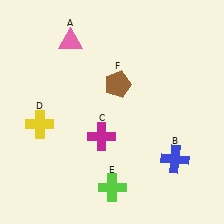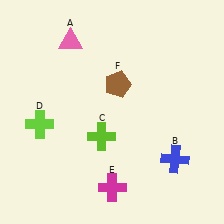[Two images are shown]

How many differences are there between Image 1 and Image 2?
There are 3 differences between the two images.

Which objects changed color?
C changed from magenta to lime. D changed from yellow to lime. E changed from lime to magenta.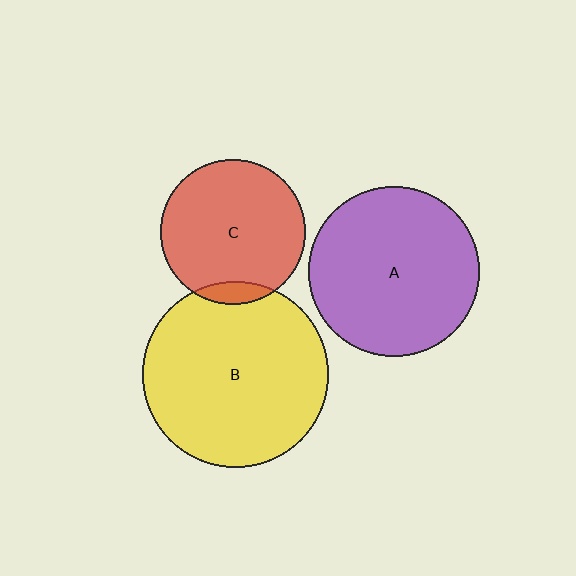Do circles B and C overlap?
Yes.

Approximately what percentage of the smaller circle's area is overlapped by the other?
Approximately 10%.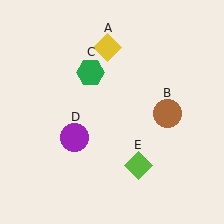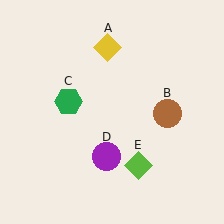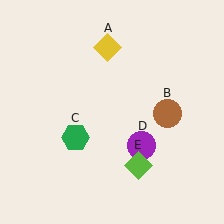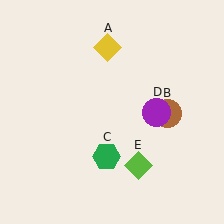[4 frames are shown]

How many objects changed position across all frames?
2 objects changed position: green hexagon (object C), purple circle (object D).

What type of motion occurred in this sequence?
The green hexagon (object C), purple circle (object D) rotated counterclockwise around the center of the scene.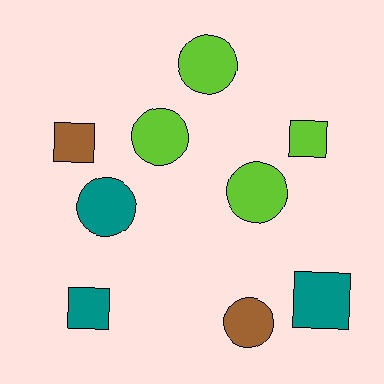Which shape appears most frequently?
Circle, with 5 objects.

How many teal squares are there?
There are 2 teal squares.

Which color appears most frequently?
Lime, with 4 objects.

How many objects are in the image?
There are 9 objects.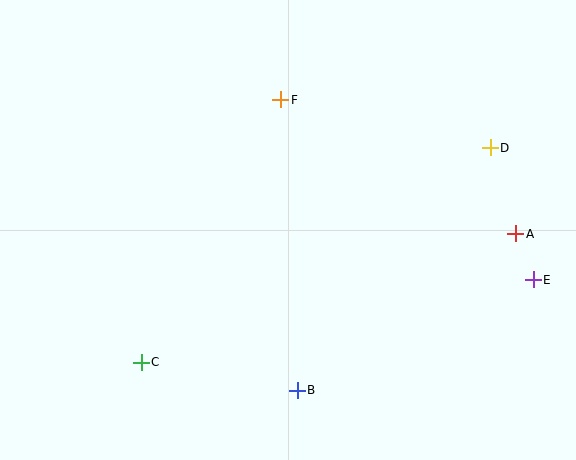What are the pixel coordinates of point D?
Point D is at (490, 148).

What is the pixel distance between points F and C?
The distance between F and C is 297 pixels.